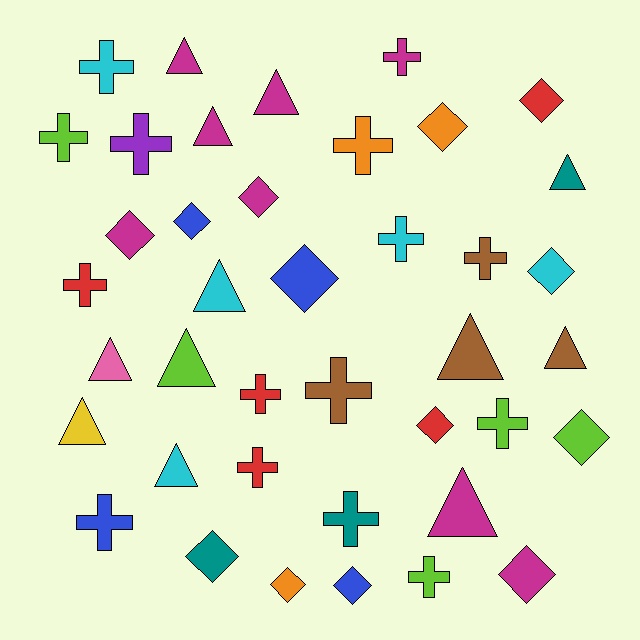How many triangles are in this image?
There are 12 triangles.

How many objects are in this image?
There are 40 objects.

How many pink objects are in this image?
There is 1 pink object.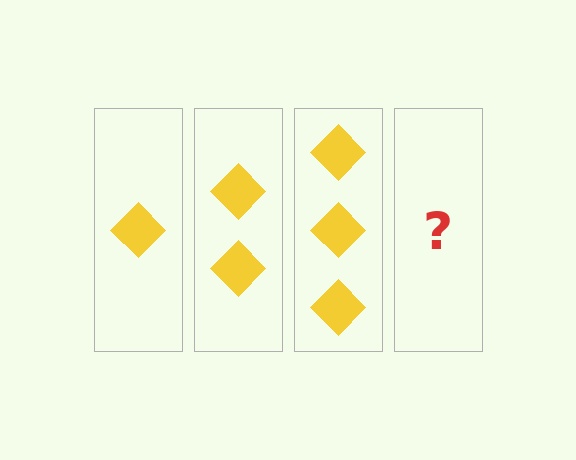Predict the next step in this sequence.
The next step is 4 diamonds.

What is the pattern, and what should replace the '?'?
The pattern is that each step adds one more diamond. The '?' should be 4 diamonds.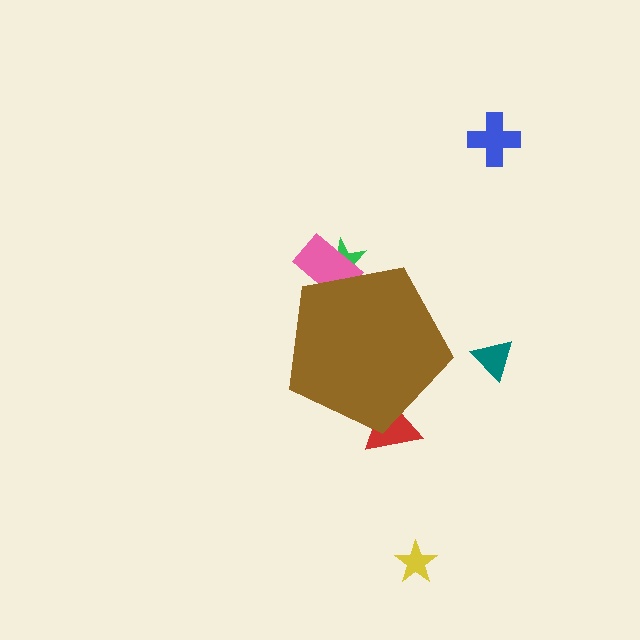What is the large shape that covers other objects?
A brown pentagon.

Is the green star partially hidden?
Yes, the green star is partially hidden behind the brown pentagon.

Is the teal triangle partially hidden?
No, the teal triangle is fully visible.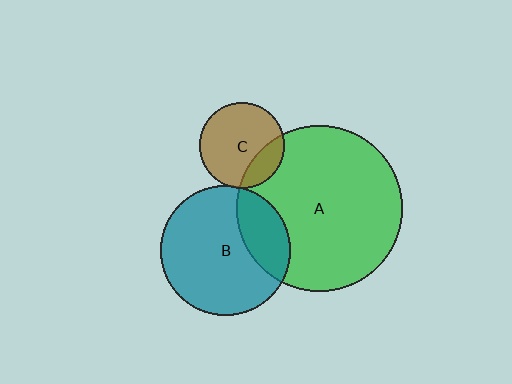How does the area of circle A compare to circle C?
Approximately 3.8 times.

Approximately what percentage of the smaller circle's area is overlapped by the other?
Approximately 20%.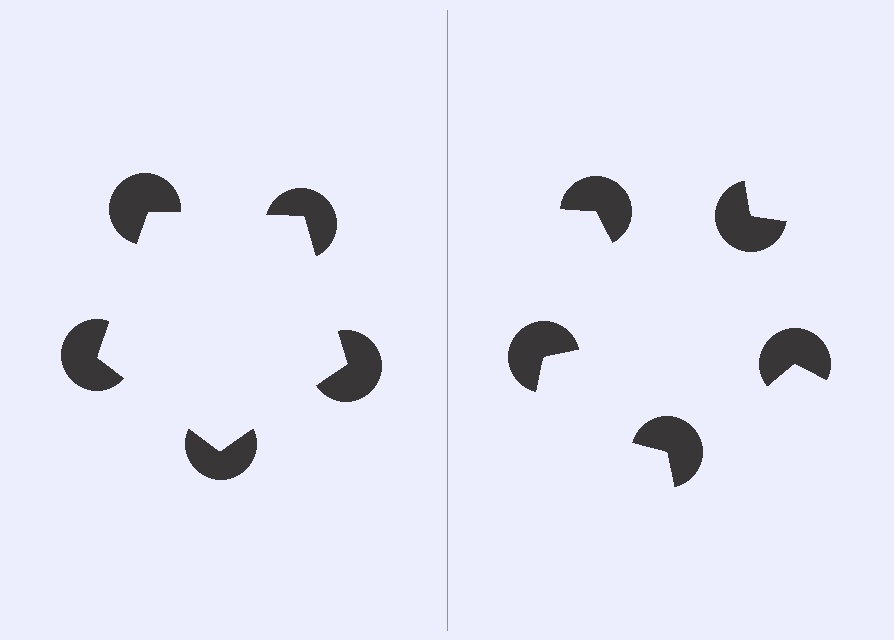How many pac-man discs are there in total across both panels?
10 — 5 on each side.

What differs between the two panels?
The pac-man discs are positioned identically on both sides; only the wedge orientations differ. On the left they align to a pentagon; on the right they are misaligned.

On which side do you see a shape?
An illusory pentagon appears on the left side. On the right side the wedge cuts are rotated, so no coherent shape forms.